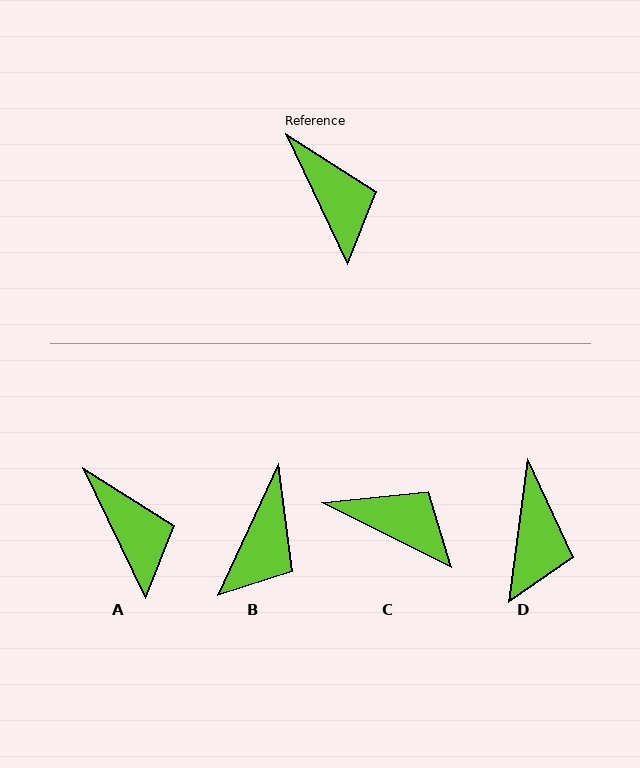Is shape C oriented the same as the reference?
No, it is off by about 38 degrees.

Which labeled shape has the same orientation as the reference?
A.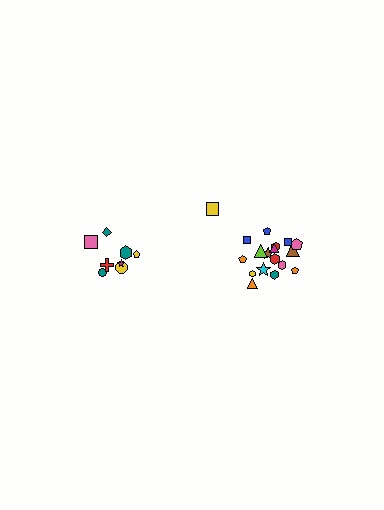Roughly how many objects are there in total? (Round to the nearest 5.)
Roughly 25 objects in total.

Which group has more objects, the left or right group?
The right group.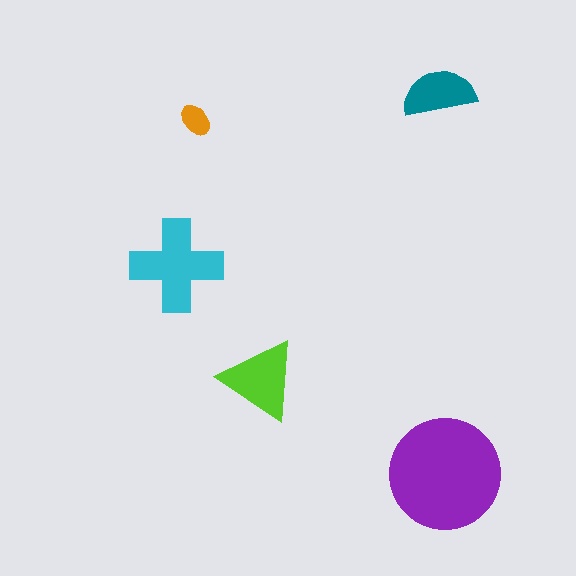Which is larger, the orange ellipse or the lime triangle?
The lime triangle.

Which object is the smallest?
The orange ellipse.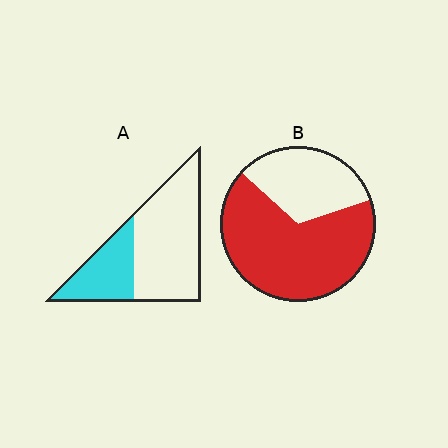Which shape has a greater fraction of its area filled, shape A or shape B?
Shape B.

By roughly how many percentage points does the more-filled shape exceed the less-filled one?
By roughly 35 percentage points (B over A).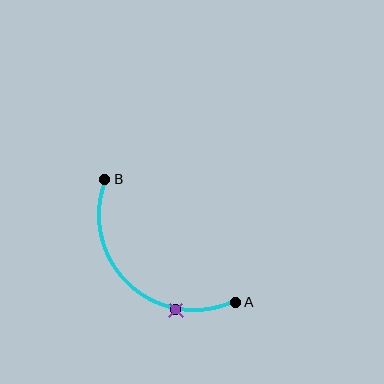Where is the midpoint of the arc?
The arc midpoint is the point on the curve farthest from the straight line joining A and B. It sits below and to the left of that line.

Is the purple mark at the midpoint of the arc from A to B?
No. The purple mark lies on the arc but is closer to endpoint A. The arc midpoint would be at the point on the curve equidistant along the arc from both A and B.